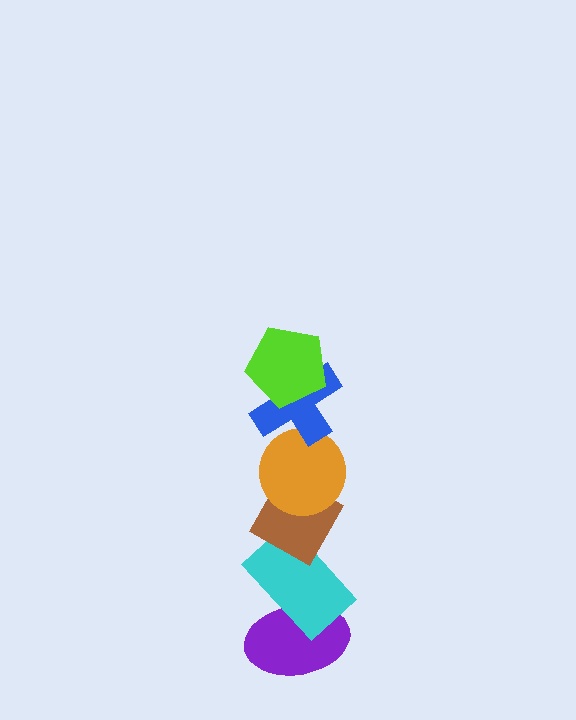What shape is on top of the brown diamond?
The orange circle is on top of the brown diamond.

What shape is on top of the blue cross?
The lime pentagon is on top of the blue cross.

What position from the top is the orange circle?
The orange circle is 3rd from the top.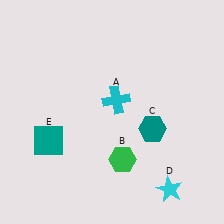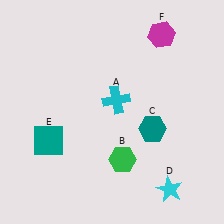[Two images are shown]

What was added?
A magenta hexagon (F) was added in Image 2.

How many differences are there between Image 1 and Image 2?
There is 1 difference between the two images.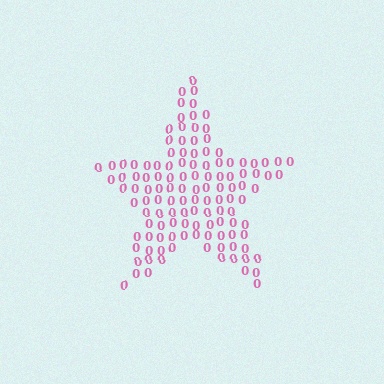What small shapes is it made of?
It is made of small digit 0's.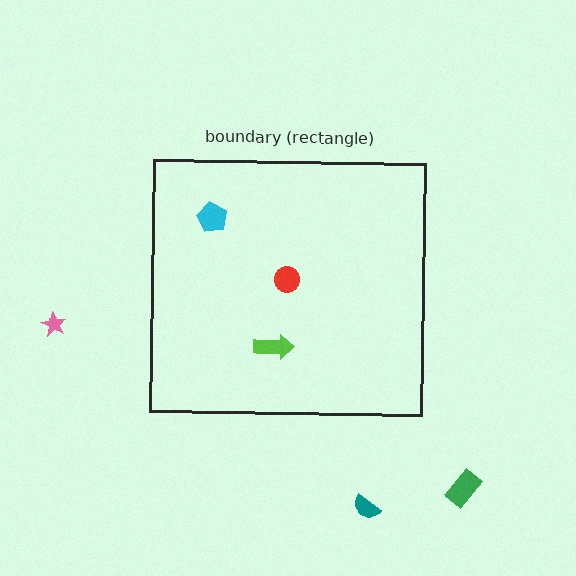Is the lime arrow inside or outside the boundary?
Inside.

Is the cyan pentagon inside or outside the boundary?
Inside.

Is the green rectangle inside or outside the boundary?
Outside.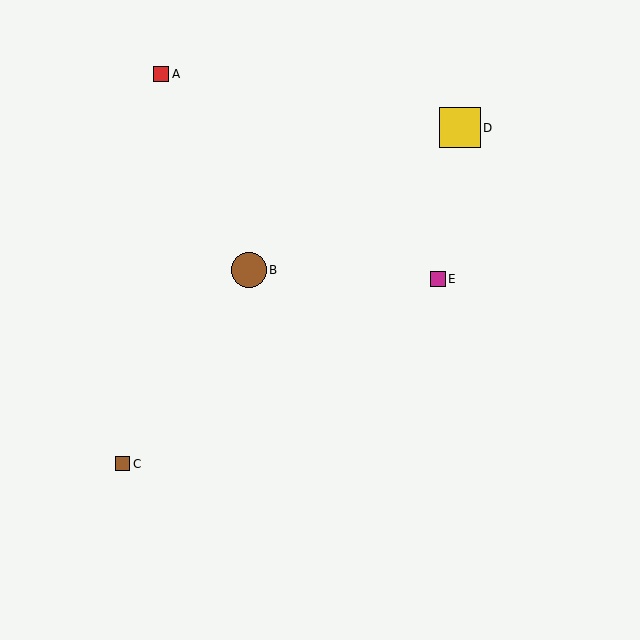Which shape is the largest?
The yellow square (labeled D) is the largest.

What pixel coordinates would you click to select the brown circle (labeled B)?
Click at (249, 270) to select the brown circle B.